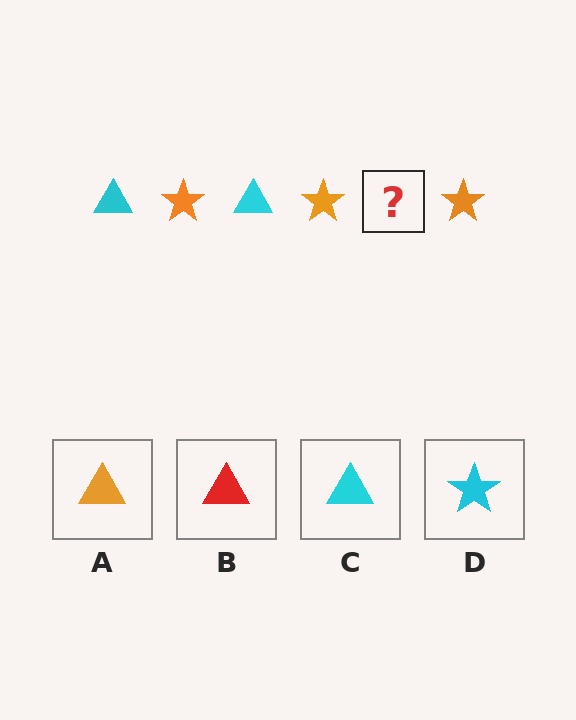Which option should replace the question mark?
Option C.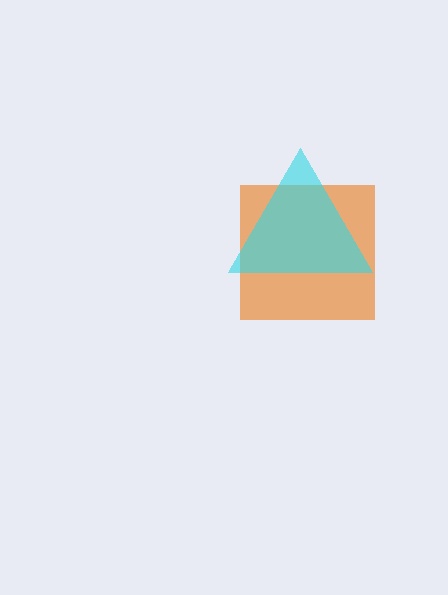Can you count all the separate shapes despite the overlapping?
Yes, there are 2 separate shapes.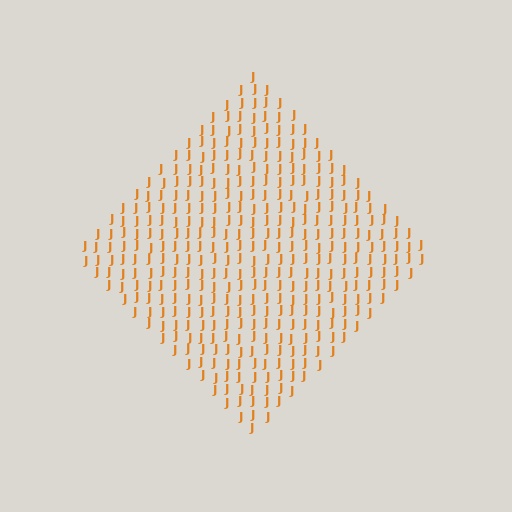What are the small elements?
The small elements are letter J's.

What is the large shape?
The large shape is a diamond.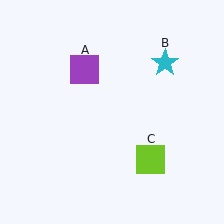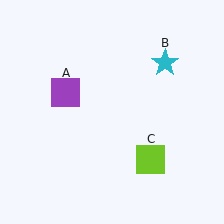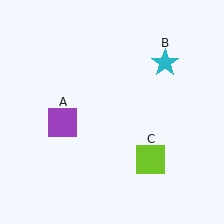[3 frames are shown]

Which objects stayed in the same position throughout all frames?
Cyan star (object B) and lime square (object C) remained stationary.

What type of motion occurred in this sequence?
The purple square (object A) rotated counterclockwise around the center of the scene.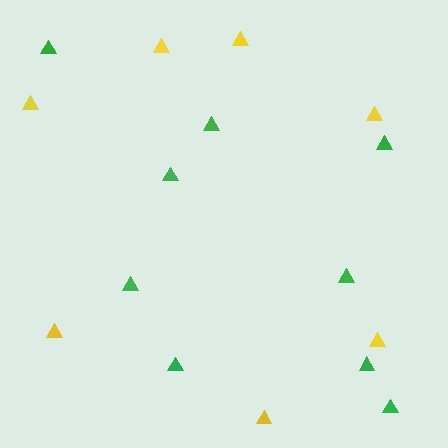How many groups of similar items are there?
There are 2 groups: one group of yellow triangles (7) and one group of green triangles (9).